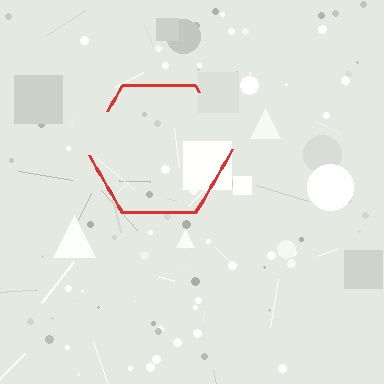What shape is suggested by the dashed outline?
The dashed outline suggests a hexagon.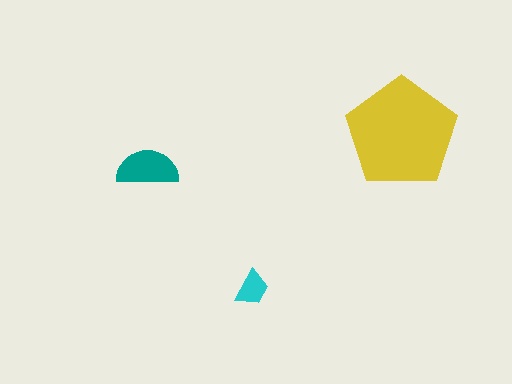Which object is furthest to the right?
The yellow pentagon is rightmost.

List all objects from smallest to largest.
The cyan trapezoid, the teal semicircle, the yellow pentagon.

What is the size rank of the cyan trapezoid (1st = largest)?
3rd.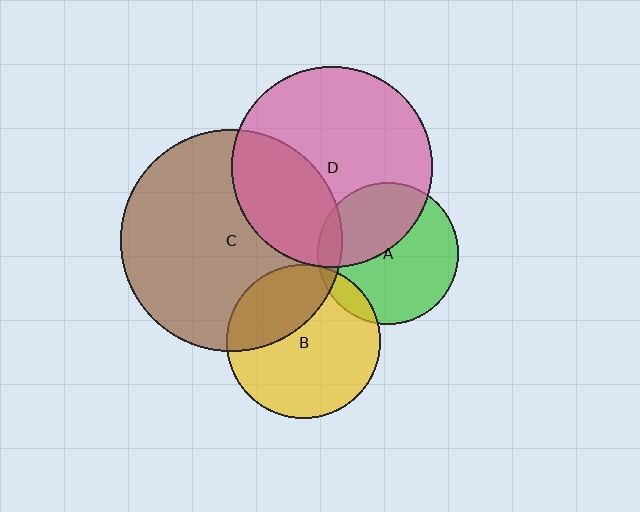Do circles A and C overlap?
Yes.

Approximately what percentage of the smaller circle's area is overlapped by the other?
Approximately 10%.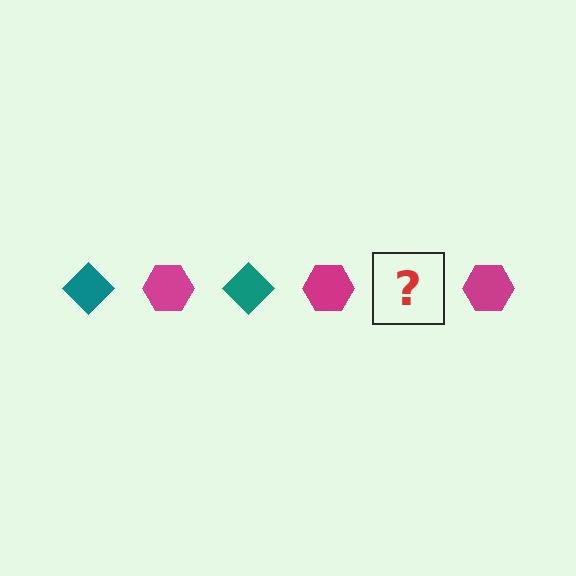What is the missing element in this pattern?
The missing element is a teal diamond.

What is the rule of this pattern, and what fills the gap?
The rule is that the pattern alternates between teal diamond and magenta hexagon. The gap should be filled with a teal diamond.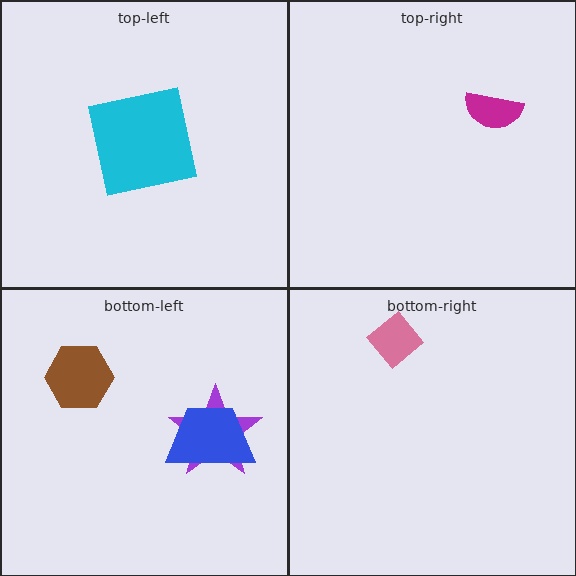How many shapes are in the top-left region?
1.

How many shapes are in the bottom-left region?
3.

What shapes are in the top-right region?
The magenta semicircle.